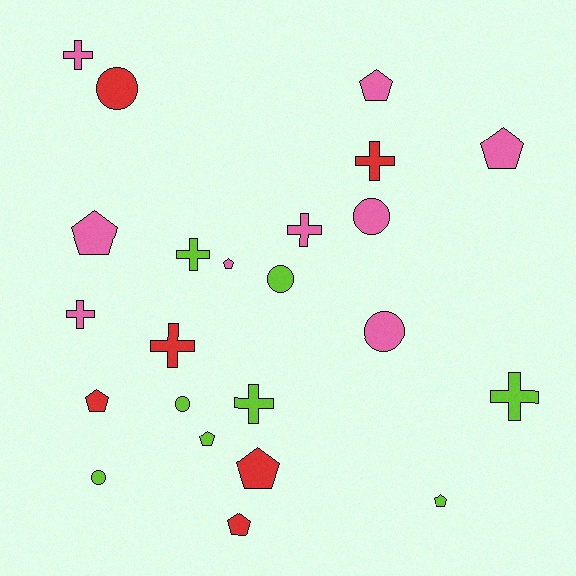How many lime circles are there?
There are 3 lime circles.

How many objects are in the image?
There are 23 objects.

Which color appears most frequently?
Pink, with 9 objects.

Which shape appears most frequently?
Pentagon, with 9 objects.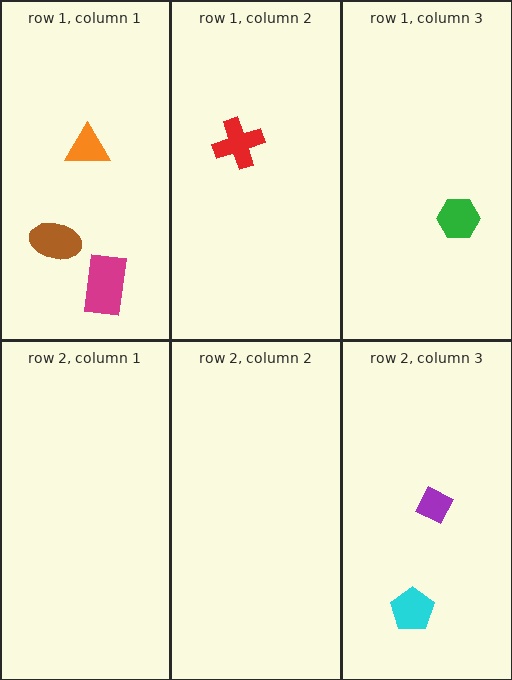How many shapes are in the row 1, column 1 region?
3.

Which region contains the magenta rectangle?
The row 1, column 1 region.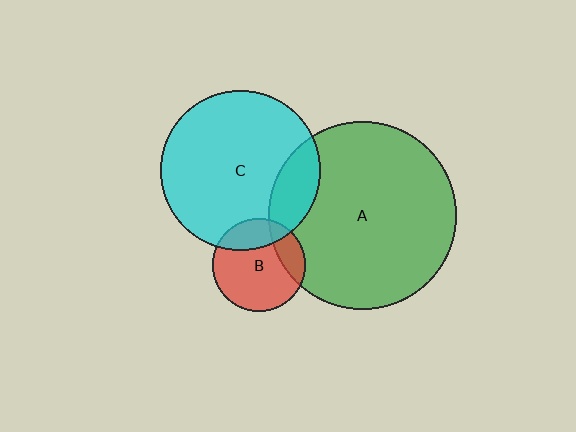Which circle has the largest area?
Circle A (green).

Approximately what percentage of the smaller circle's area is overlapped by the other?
Approximately 15%.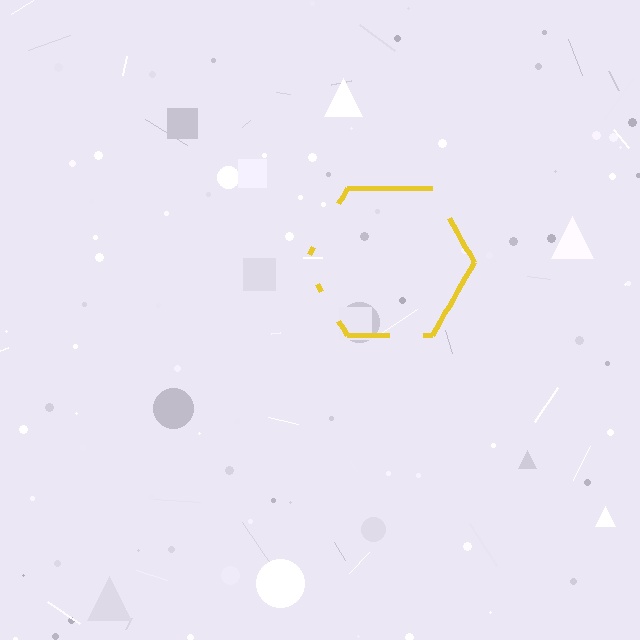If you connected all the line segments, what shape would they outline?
They would outline a hexagon.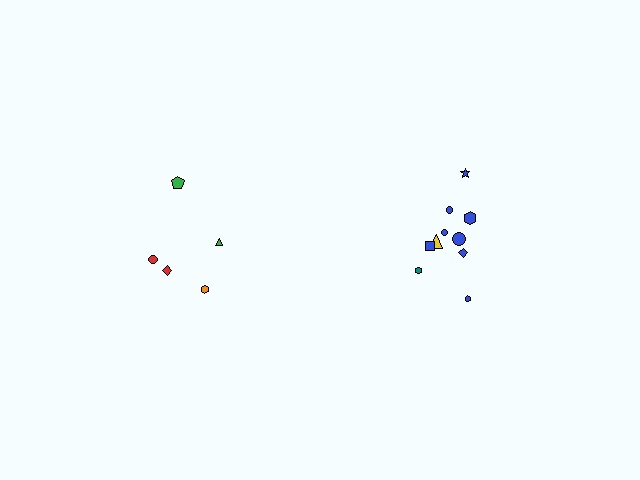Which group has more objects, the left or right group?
The right group.